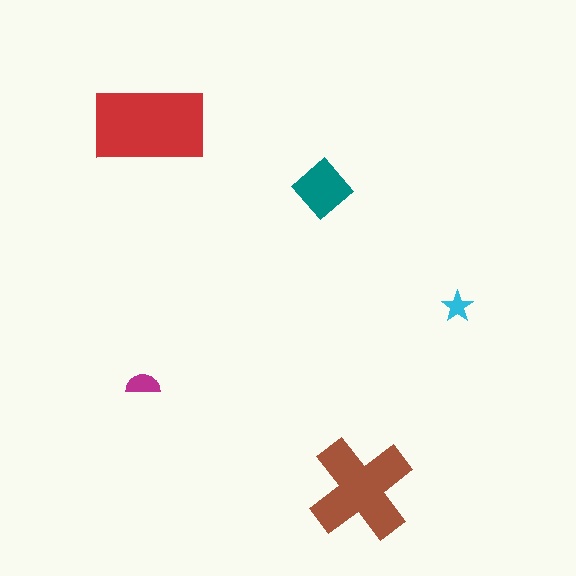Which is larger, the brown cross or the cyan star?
The brown cross.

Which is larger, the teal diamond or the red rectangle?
The red rectangle.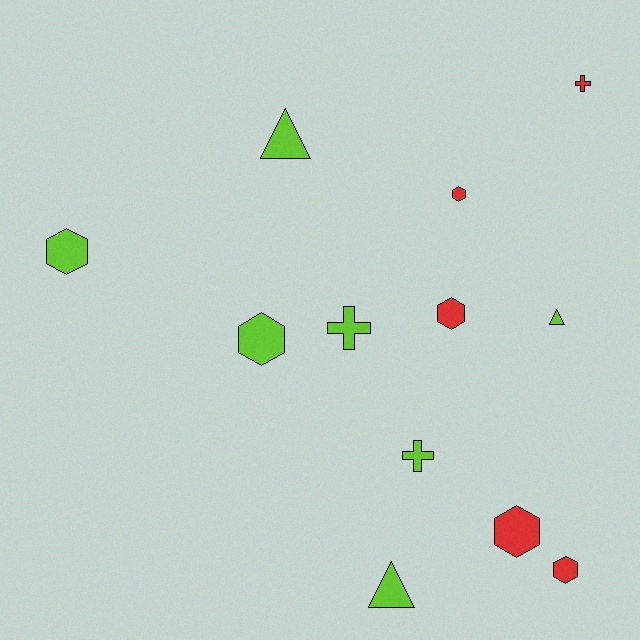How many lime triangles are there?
There are 3 lime triangles.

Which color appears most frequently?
Lime, with 7 objects.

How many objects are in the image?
There are 12 objects.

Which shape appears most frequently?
Hexagon, with 6 objects.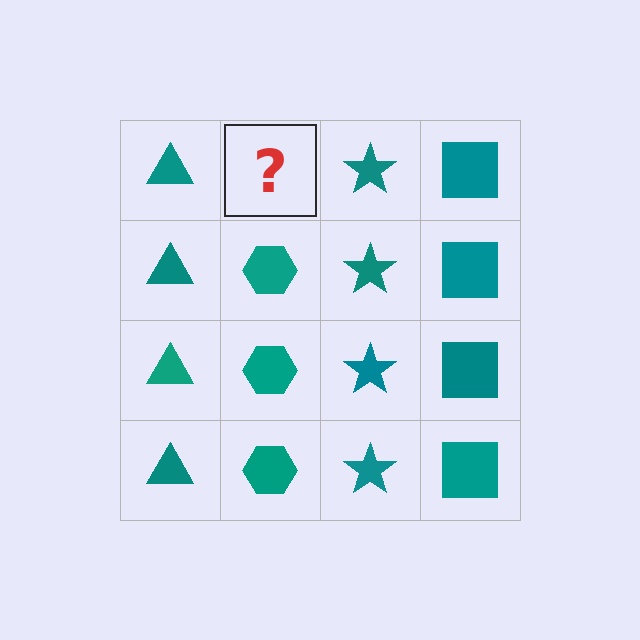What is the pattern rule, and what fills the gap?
The rule is that each column has a consistent shape. The gap should be filled with a teal hexagon.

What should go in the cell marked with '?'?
The missing cell should contain a teal hexagon.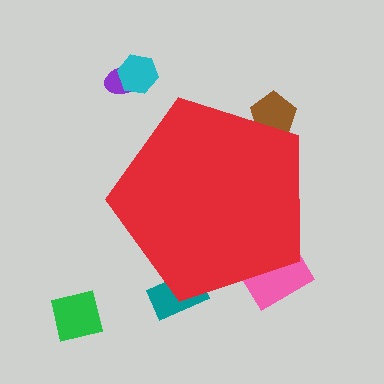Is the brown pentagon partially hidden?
Yes, the brown pentagon is partially hidden behind the red pentagon.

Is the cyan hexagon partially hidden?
No, the cyan hexagon is fully visible.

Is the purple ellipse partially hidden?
No, the purple ellipse is fully visible.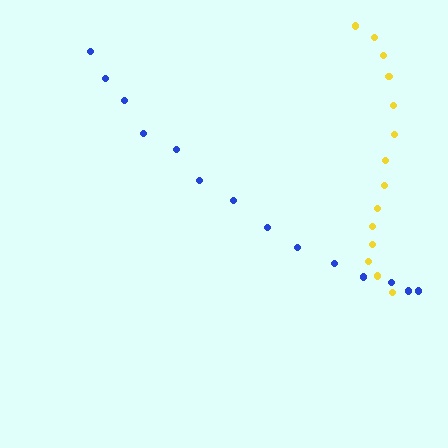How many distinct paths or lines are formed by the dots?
There are 2 distinct paths.